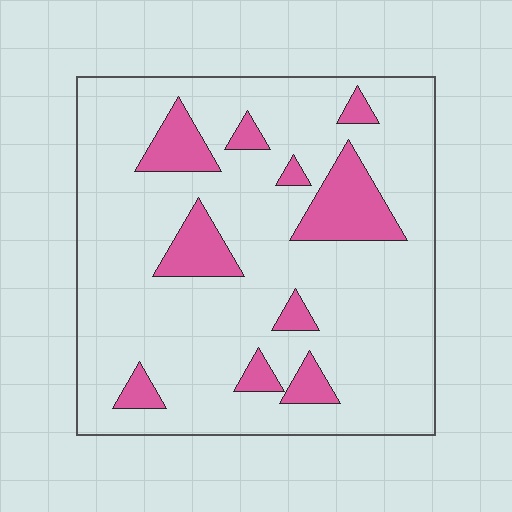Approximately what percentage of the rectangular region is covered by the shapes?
Approximately 15%.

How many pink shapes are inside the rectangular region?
10.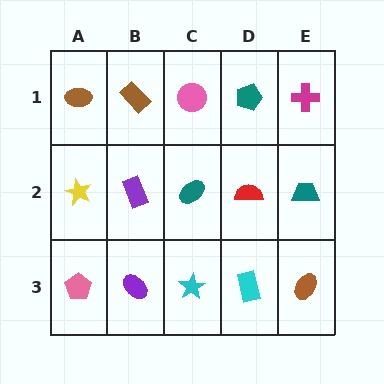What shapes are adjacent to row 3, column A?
A yellow star (row 2, column A), a purple ellipse (row 3, column B).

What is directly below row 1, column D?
A red semicircle.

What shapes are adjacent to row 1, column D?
A red semicircle (row 2, column D), a pink circle (row 1, column C), a magenta cross (row 1, column E).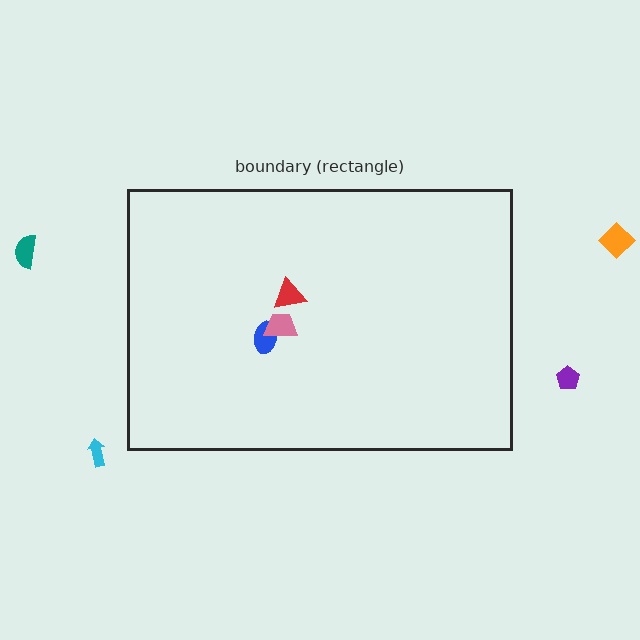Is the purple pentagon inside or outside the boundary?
Outside.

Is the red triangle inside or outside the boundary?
Inside.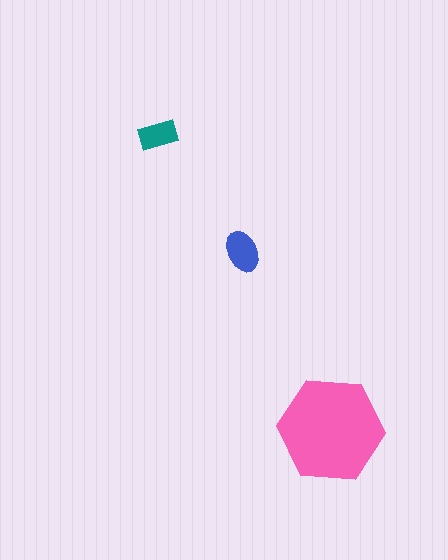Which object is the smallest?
The teal rectangle.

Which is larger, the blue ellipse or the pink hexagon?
The pink hexagon.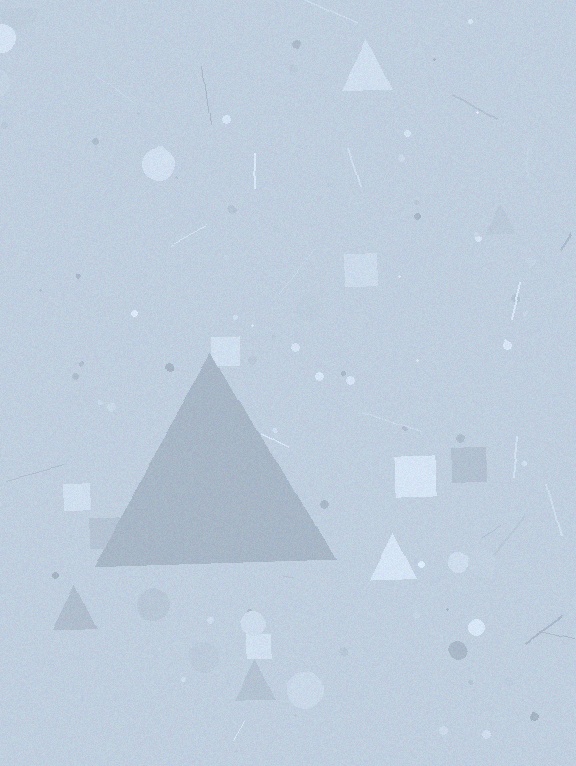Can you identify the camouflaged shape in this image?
The camouflaged shape is a triangle.